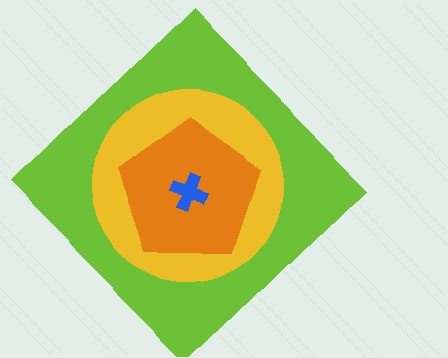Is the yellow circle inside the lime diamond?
Yes.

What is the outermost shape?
The lime diamond.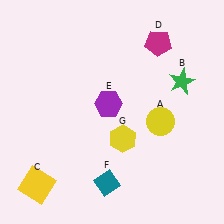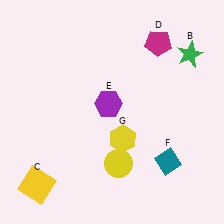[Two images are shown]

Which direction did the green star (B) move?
The green star (B) moved up.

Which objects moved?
The objects that moved are: the yellow circle (A), the green star (B), the teal diamond (F).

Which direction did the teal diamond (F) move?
The teal diamond (F) moved right.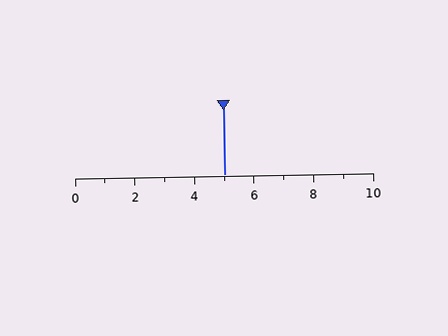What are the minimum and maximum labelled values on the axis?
The axis runs from 0 to 10.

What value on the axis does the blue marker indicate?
The marker indicates approximately 5.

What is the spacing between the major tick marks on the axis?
The major ticks are spaced 2 apart.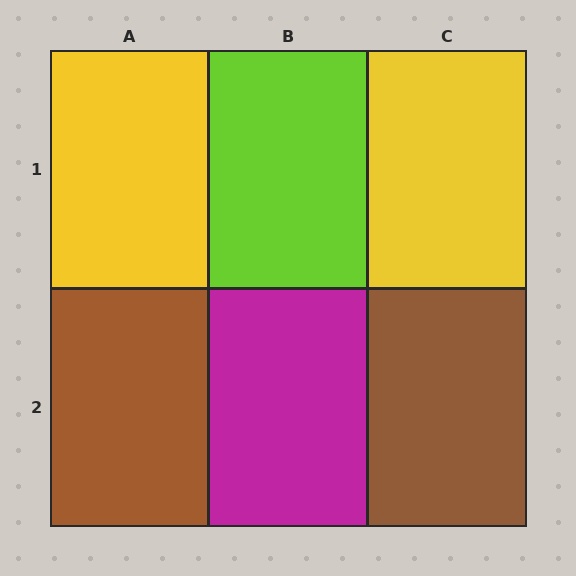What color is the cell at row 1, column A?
Yellow.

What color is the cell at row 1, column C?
Yellow.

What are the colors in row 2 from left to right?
Brown, magenta, brown.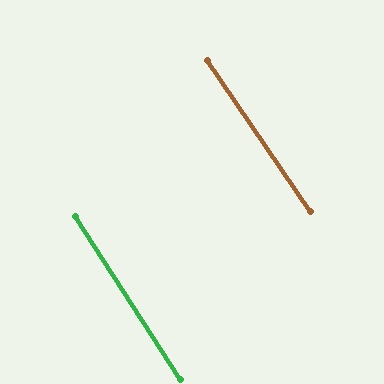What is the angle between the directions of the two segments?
Approximately 2 degrees.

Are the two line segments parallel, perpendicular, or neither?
Parallel — their directions differ by only 1.6°.